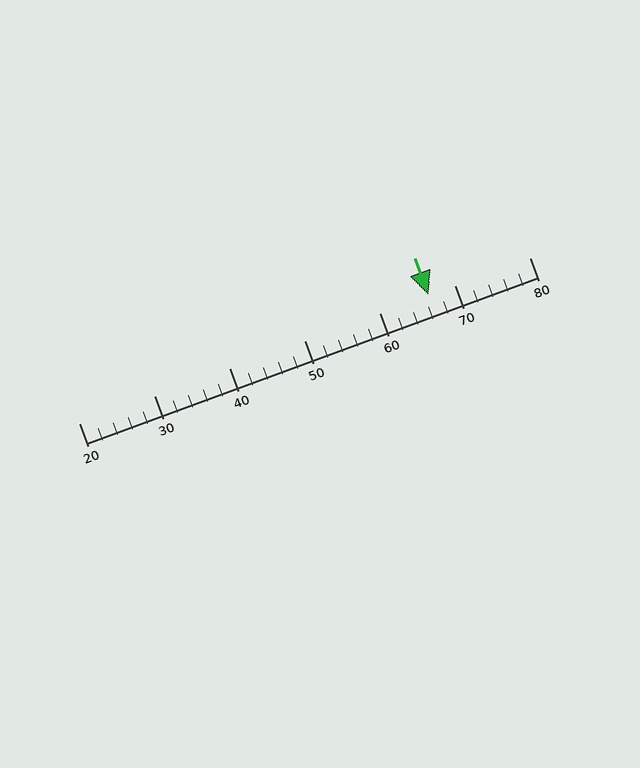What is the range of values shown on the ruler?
The ruler shows values from 20 to 80.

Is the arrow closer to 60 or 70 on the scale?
The arrow is closer to 70.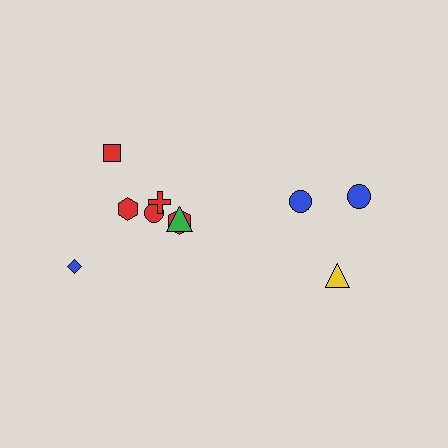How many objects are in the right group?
There are 3 objects.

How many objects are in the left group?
There are 7 objects.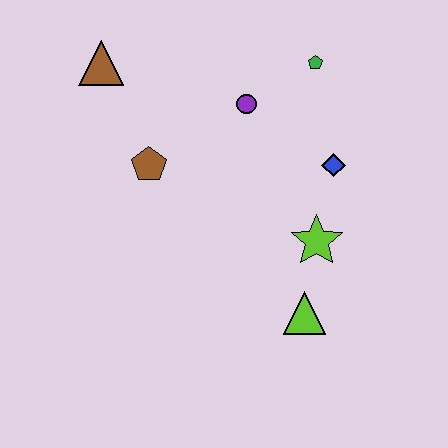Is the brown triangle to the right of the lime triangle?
No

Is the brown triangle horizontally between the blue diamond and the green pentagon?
No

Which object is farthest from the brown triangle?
The lime triangle is farthest from the brown triangle.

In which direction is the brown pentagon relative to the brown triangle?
The brown pentagon is below the brown triangle.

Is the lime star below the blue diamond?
Yes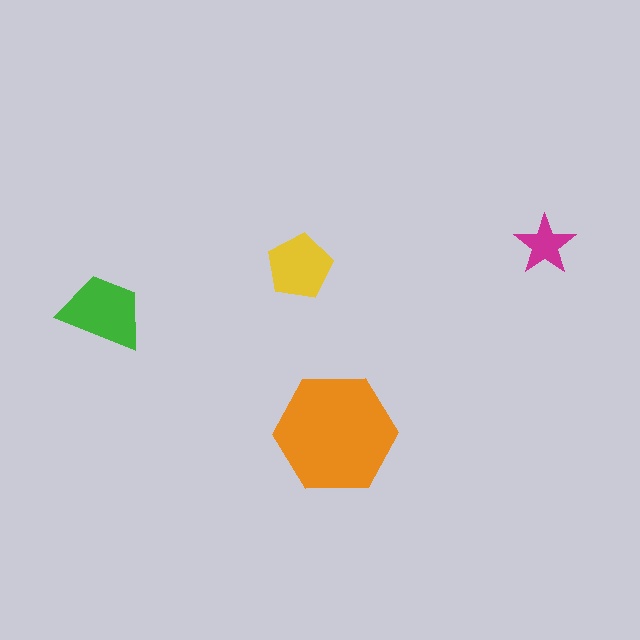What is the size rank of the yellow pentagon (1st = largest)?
3rd.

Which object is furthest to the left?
The green trapezoid is leftmost.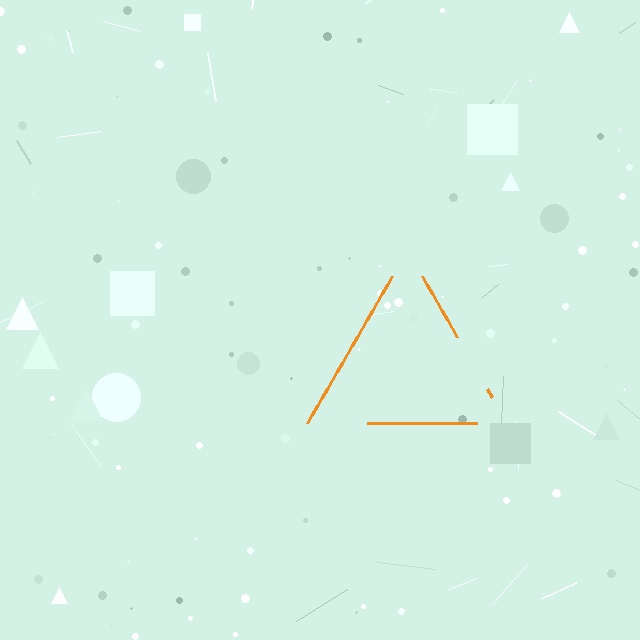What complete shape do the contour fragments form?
The contour fragments form a triangle.